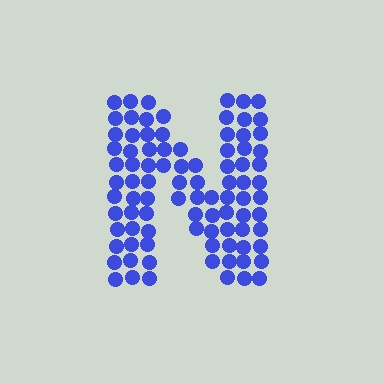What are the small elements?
The small elements are circles.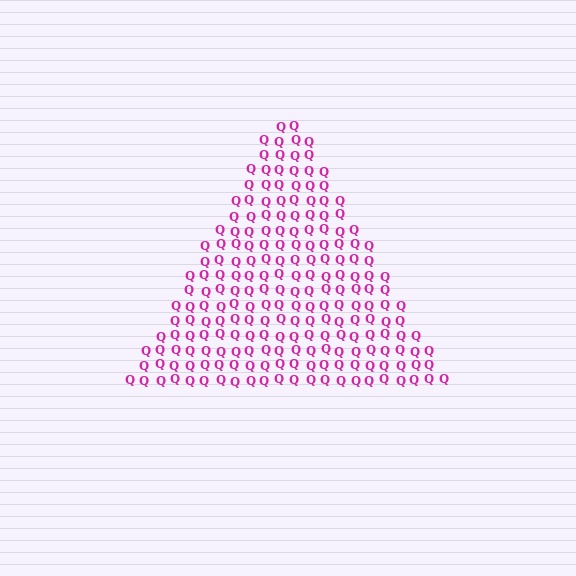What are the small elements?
The small elements are letter Q's.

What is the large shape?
The large shape is a triangle.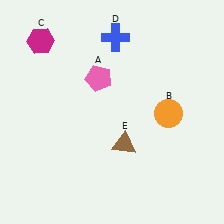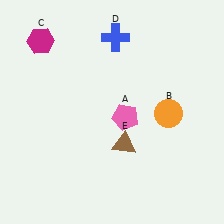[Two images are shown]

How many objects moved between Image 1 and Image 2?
1 object moved between the two images.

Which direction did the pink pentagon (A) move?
The pink pentagon (A) moved down.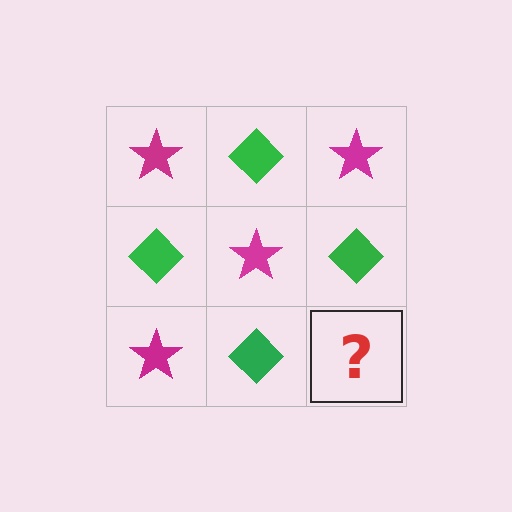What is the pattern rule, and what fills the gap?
The rule is that it alternates magenta star and green diamond in a checkerboard pattern. The gap should be filled with a magenta star.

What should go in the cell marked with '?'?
The missing cell should contain a magenta star.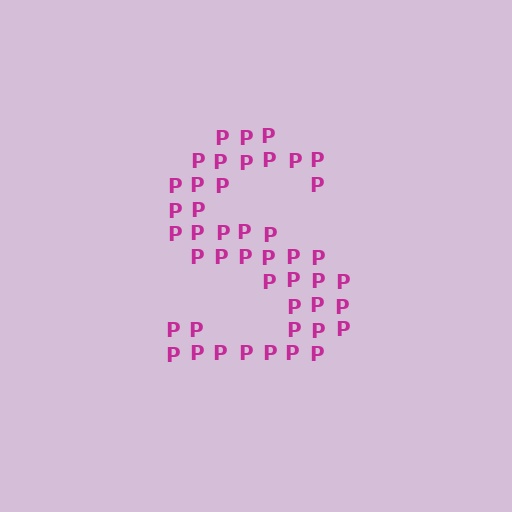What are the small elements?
The small elements are letter P's.